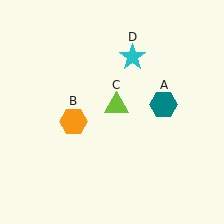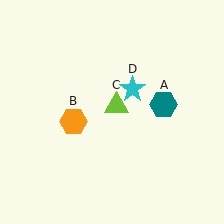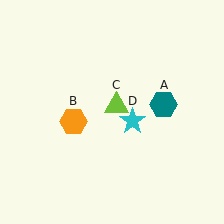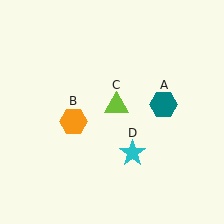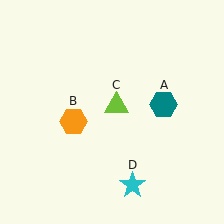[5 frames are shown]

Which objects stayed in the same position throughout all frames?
Teal hexagon (object A) and orange hexagon (object B) and lime triangle (object C) remained stationary.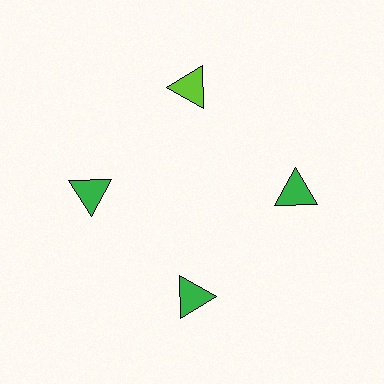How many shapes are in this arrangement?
There are 4 shapes arranged in a ring pattern.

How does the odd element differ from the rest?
It has a different color: lime instead of green.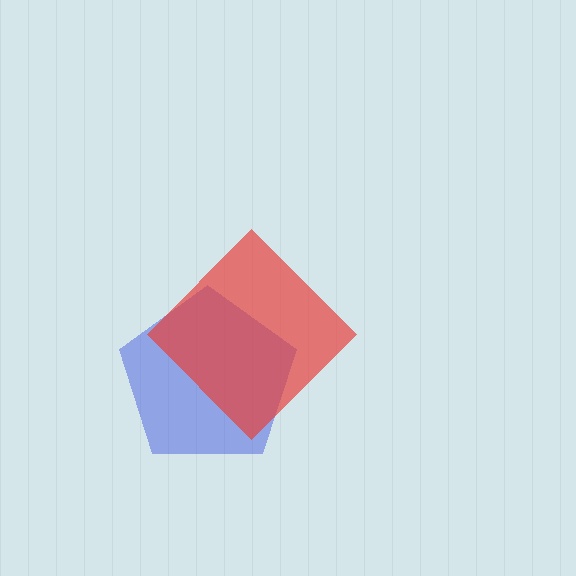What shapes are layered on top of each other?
The layered shapes are: a blue pentagon, a red diamond.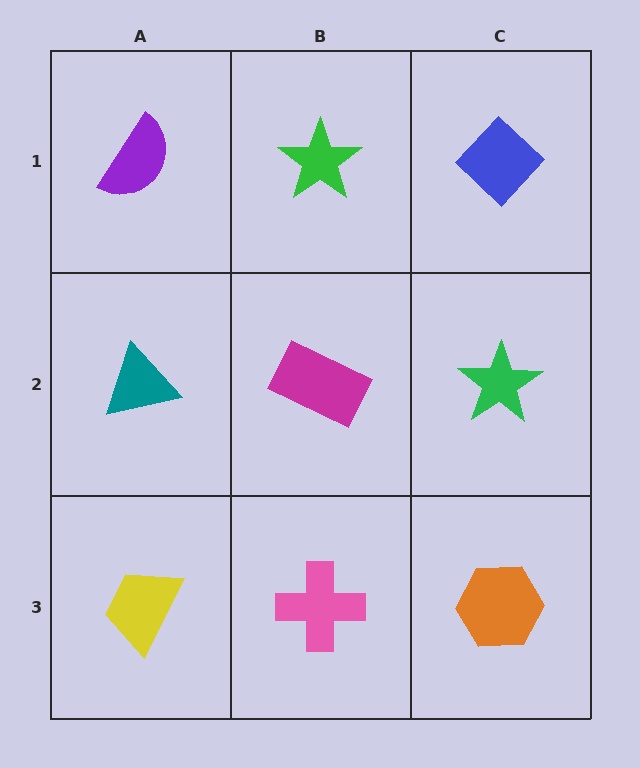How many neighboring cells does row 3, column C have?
2.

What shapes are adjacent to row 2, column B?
A green star (row 1, column B), a pink cross (row 3, column B), a teal triangle (row 2, column A), a green star (row 2, column C).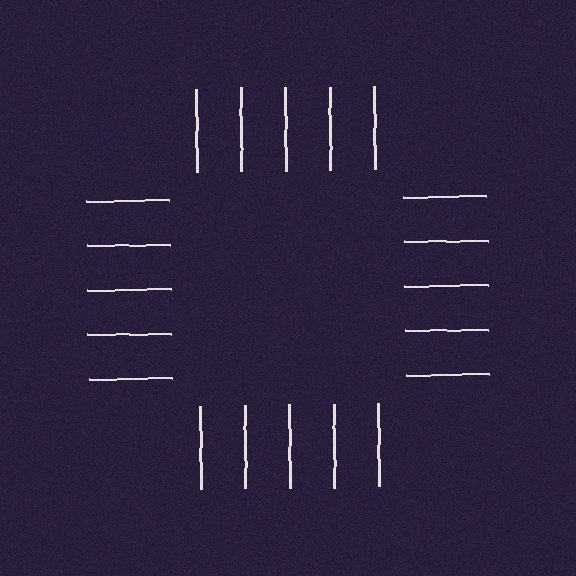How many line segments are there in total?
20 — 5 along each of the 4 edges.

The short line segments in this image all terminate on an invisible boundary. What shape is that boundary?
An illusory square — the line segments terminate on its edges but no continuous stroke is drawn.